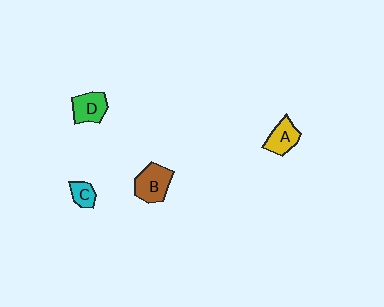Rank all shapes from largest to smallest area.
From largest to smallest: B (brown), D (green), A (yellow), C (cyan).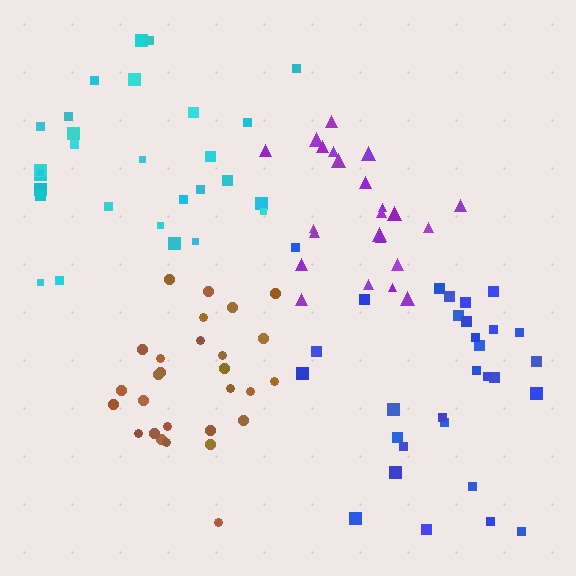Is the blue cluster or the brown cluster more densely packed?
Brown.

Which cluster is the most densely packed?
Brown.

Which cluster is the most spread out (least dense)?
Purple.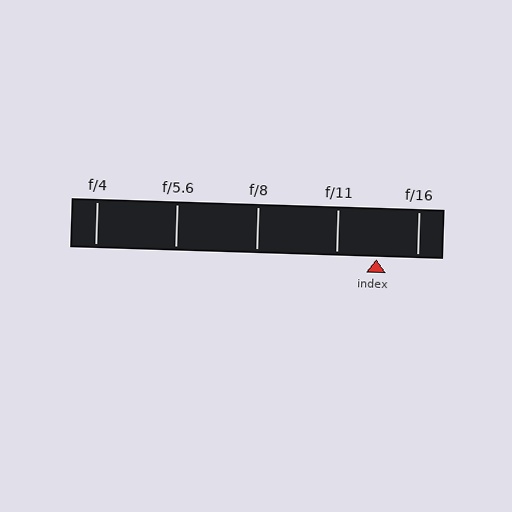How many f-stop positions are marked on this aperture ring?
There are 5 f-stop positions marked.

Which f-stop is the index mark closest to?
The index mark is closest to f/11.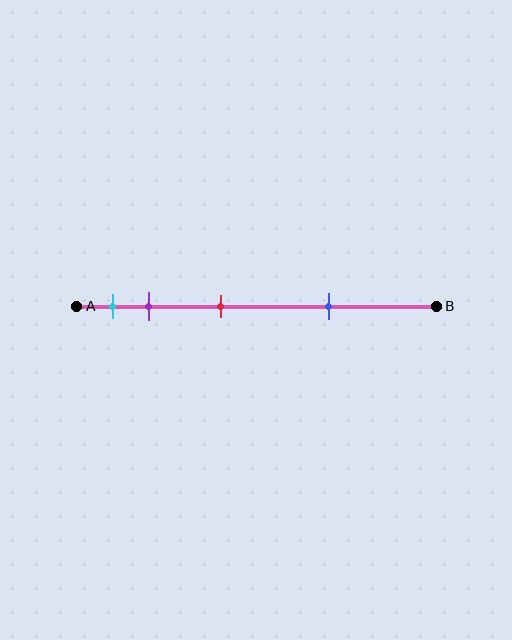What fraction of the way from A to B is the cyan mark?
The cyan mark is approximately 10% (0.1) of the way from A to B.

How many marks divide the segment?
There are 4 marks dividing the segment.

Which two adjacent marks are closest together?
The cyan and purple marks are the closest adjacent pair.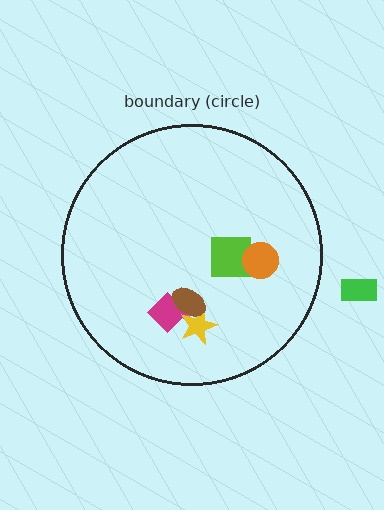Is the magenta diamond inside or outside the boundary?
Inside.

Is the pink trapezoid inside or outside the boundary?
Inside.